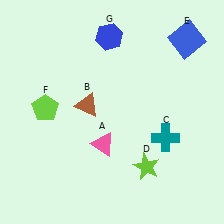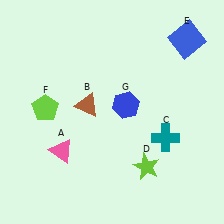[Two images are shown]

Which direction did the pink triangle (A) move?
The pink triangle (A) moved left.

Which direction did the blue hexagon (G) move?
The blue hexagon (G) moved down.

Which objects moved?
The objects that moved are: the pink triangle (A), the blue hexagon (G).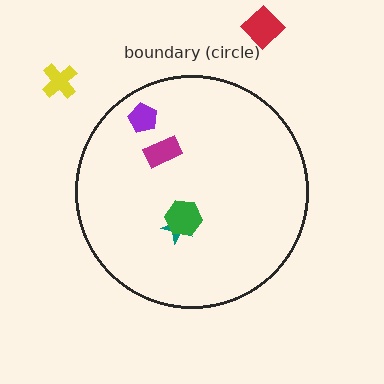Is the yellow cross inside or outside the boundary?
Outside.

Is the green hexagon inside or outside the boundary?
Inside.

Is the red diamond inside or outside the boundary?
Outside.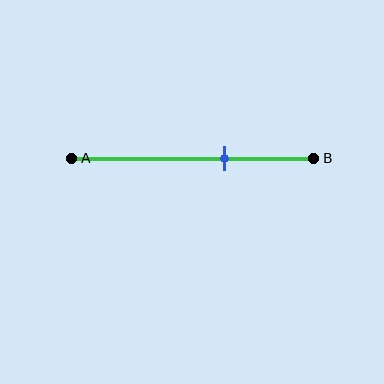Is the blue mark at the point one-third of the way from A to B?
No, the mark is at about 65% from A, not at the 33% one-third point.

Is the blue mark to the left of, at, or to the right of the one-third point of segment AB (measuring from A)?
The blue mark is to the right of the one-third point of segment AB.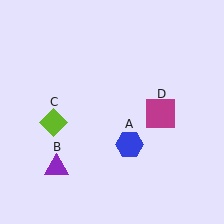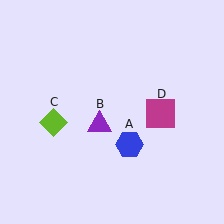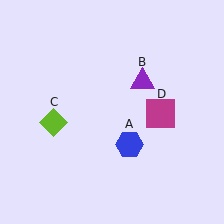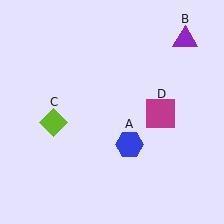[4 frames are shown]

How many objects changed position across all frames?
1 object changed position: purple triangle (object B).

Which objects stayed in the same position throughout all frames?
Blue hexagon (object A) and lime diamond (object C) and magenta square (object D) remained stationary.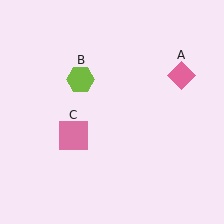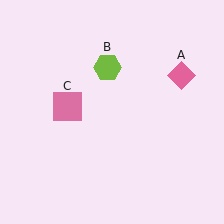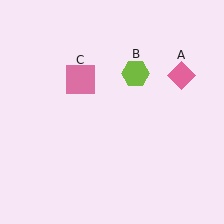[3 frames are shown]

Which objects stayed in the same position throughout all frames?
Pink diamond (object A) remained stationary.